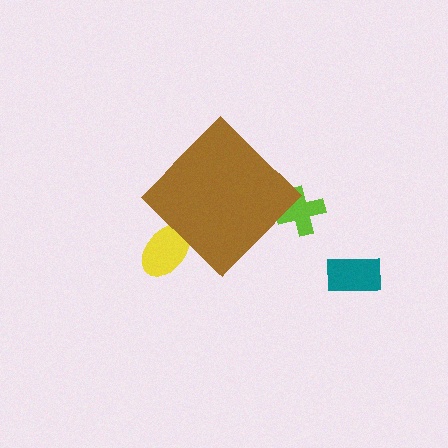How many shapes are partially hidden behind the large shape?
2 shapes are partially hidden.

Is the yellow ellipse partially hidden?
Yes, the yellow ellipse is partially hidden behind the brown diamond.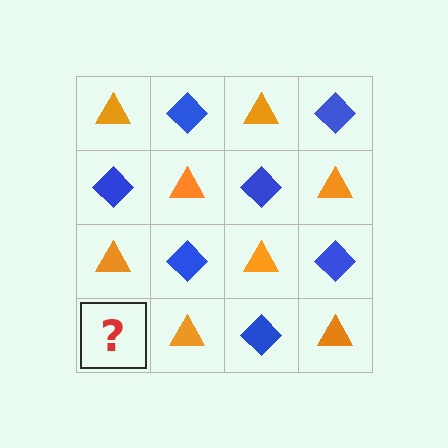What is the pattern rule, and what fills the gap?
The rule is that it alternates orange triangle and blue diamond in a checkerboard pattern. The gap should be filled with a blue diamond.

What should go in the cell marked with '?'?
The missing cell should contain a blue diamond.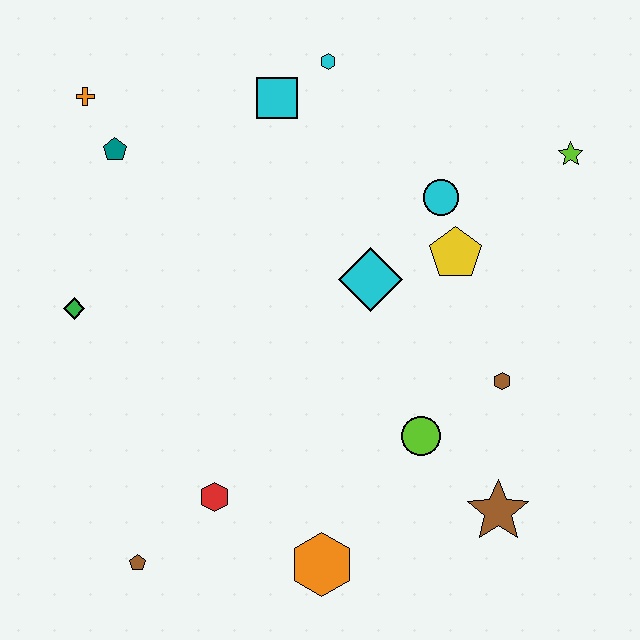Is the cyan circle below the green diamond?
No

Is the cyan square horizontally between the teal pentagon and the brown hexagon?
Yes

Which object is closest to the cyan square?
The cyan hexagon is closest to the cyan square.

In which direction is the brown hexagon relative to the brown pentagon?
The brown hexagon is to the right of the brown pentagon.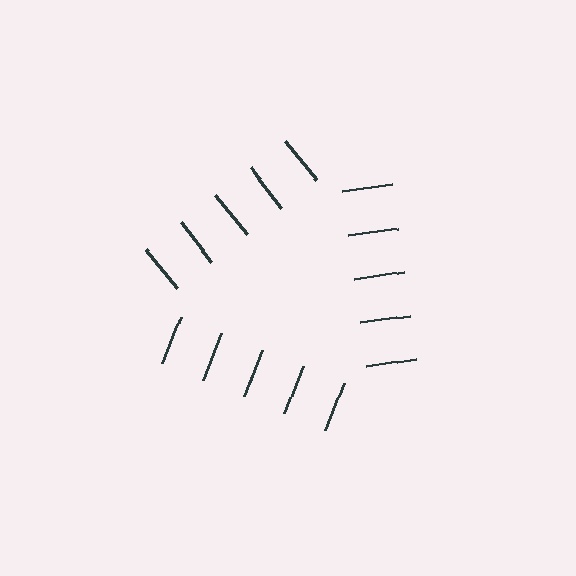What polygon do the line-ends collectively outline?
An illusory triangle — the line segments terminate on its edges but no continuous stroke is drawn.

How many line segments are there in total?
15 — 5 along each of the 3 edges.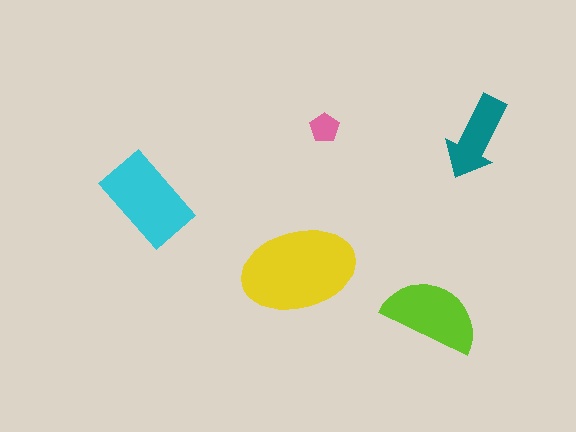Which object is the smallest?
The pink pentagon.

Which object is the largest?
The yellow ellipse.